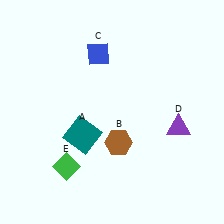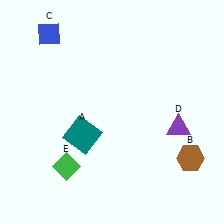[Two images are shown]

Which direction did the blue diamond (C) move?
The blue diamond (C) moved left.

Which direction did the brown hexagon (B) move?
The brown hexagon (B) moved right.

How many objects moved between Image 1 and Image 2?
2 objects moved between the two images.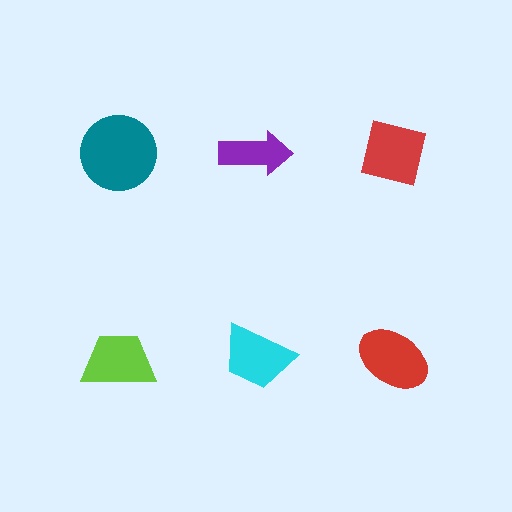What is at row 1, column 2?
A purple arrow.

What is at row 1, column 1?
A teal circle.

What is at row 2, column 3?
A red ellipse.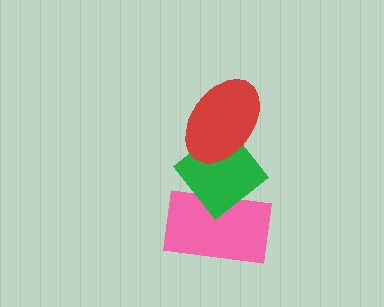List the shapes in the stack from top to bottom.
From top to bottom: the red ellipse, the green diamond, the pink rectangle.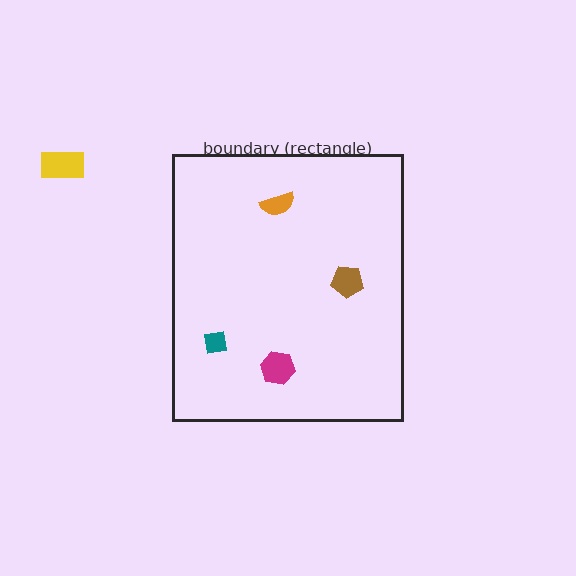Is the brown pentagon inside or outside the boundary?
Inside.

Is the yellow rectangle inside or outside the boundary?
Outside.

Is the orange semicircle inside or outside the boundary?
Inside.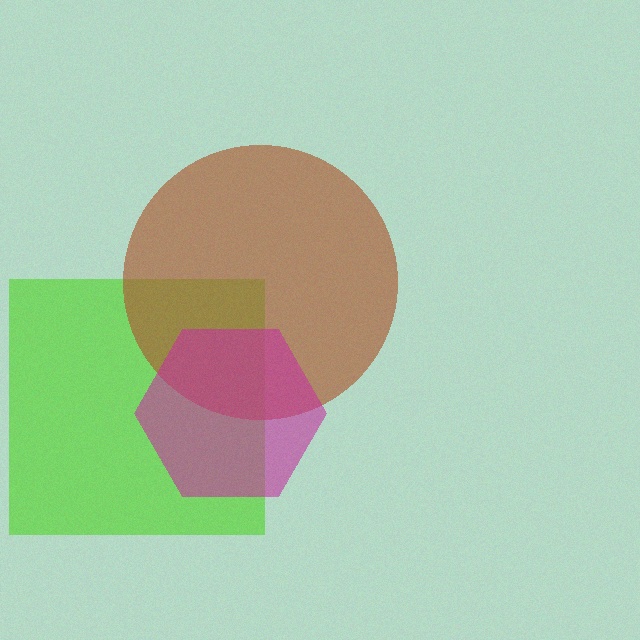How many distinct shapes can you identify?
There are 3 distinct shapes: a lime square, a brown circle, a magenta hexagon.